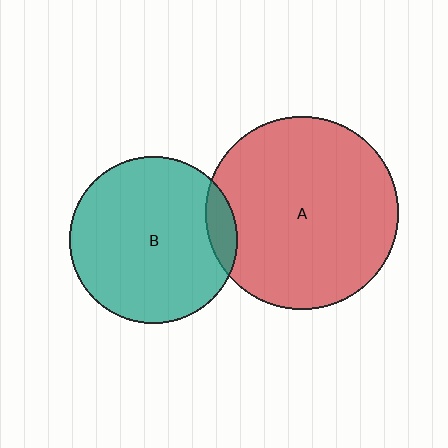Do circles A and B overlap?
Yes.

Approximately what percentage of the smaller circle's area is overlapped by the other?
Approximately 10%.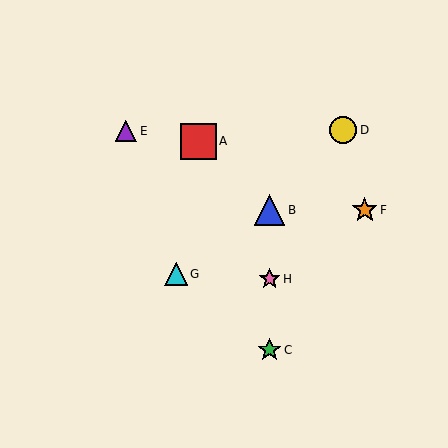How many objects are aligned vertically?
3 objects (B, C, H) are aligned vertically.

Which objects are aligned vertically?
Objects B, C, H are aligned vertically.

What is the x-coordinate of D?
Object D is at x≈343.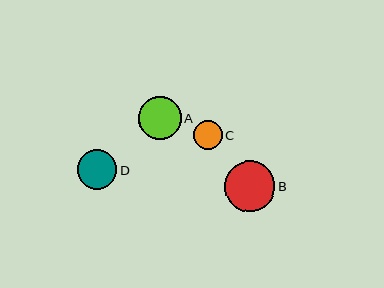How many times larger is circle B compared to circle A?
Circle B is approximately 1.2 times the size of circle A.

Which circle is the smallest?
Circle C is the smallest with a size of approximately 28 pixels.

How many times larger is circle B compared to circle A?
Circle B is approximately 1.2 times the size of circle A.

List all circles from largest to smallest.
From largest to smallest: B, A, D, C.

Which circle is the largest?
Circle B is the largest with a size of approximately 50 pixels.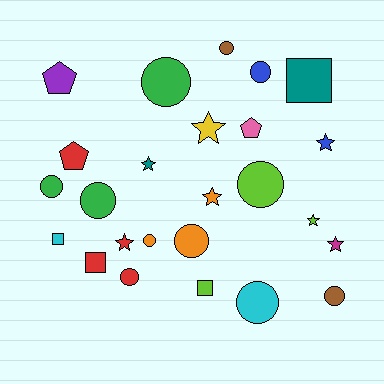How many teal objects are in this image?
There are 2 teal objects.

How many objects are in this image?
There are 25 objects.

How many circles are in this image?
There are 11 circles.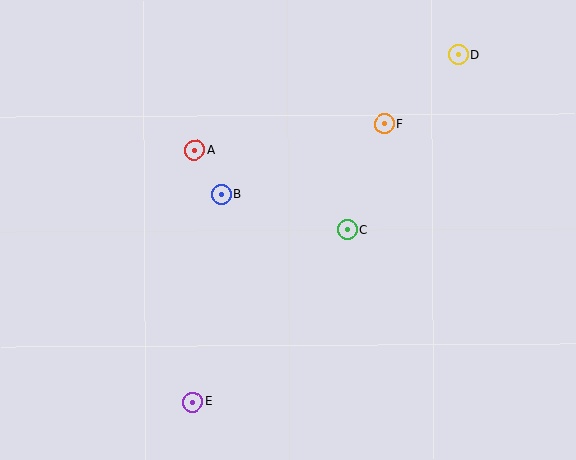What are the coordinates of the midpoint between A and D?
The midpoint between A and D is at (326, 103).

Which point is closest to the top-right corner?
Point D is closest to the top-right corner.